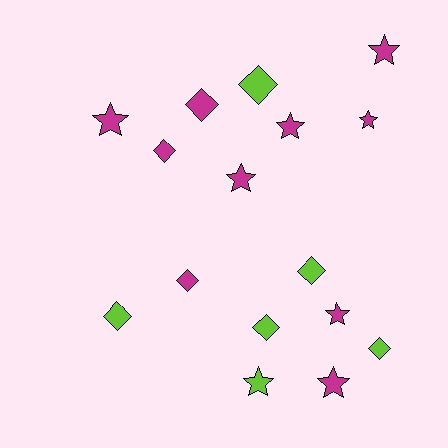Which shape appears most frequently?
Star, with 8 objects.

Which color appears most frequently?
Magenta, with 10 objects.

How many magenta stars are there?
There are 7 magenta stars.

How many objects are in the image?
There are 16 objects.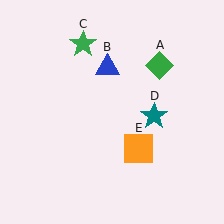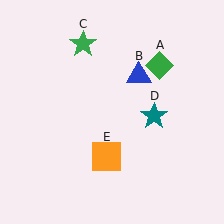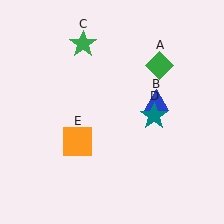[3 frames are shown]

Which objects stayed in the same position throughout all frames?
Green diamond (object A) and green star (object C) and teal star (object D) remained stationary.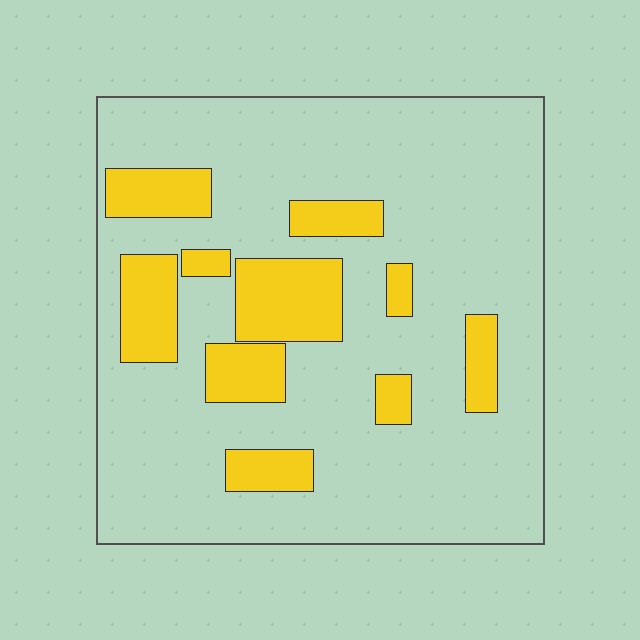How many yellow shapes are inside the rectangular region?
10.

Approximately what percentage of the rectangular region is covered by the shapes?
Approximately 20%.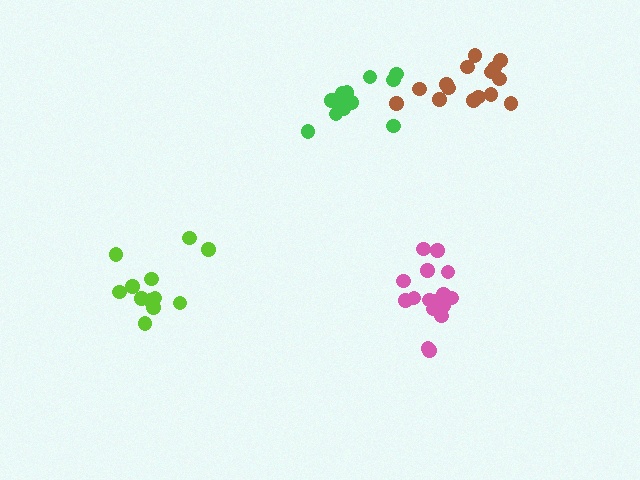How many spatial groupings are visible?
There are 4 spatial groupings.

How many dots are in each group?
Group 1: 16 dots, Group 2: 15 dots, Group 3: 13 dots, Group 4: 12 dots (56 total).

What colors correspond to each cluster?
The clusters are colored: pink, brown, green, lime.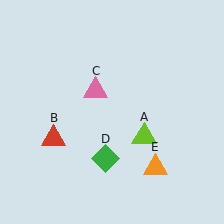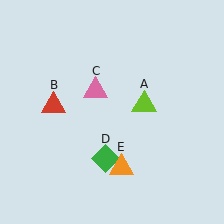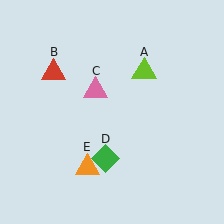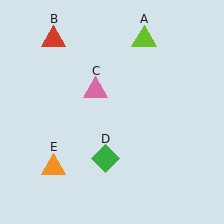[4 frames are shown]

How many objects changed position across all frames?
3 objects changed position: lime triangle (object A), red triangle (object B), orange triangle (object E).